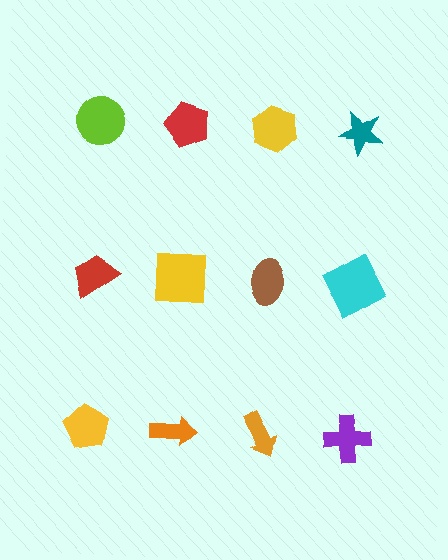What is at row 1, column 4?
A teal star.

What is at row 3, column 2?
An orange arrow.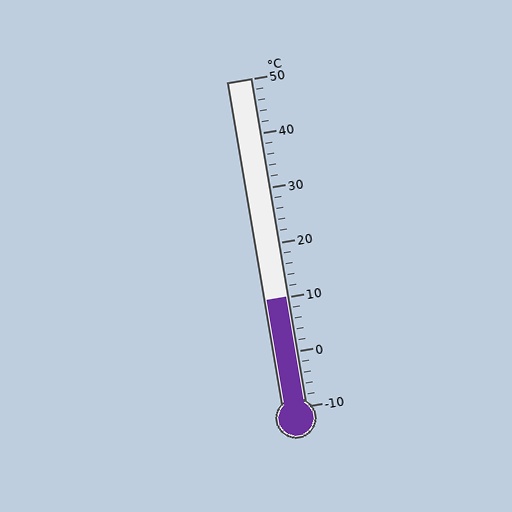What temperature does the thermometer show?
The thermometer shows approximately 10°C.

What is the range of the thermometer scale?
The thermometer scale ranges from -10°C to 50°C.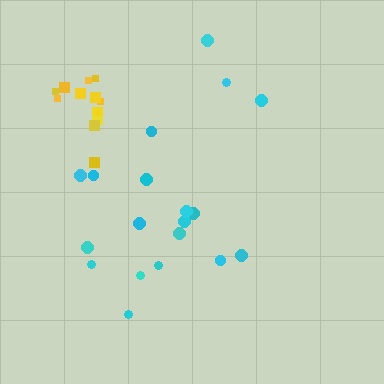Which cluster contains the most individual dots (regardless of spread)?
Cyan (19).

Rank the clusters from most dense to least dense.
yellow, cyan.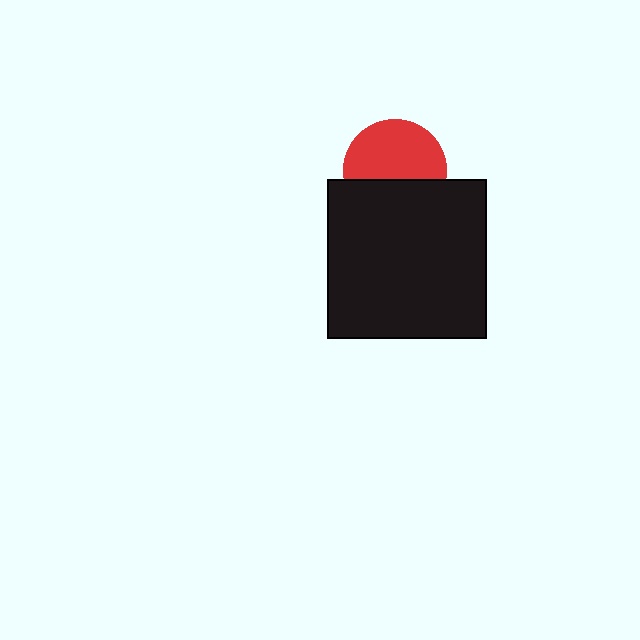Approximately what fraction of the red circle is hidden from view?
Roughly 39% of the red circle is hidden behind the black square.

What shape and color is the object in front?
The object in front is a black square.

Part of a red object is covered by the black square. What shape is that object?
It is a circle.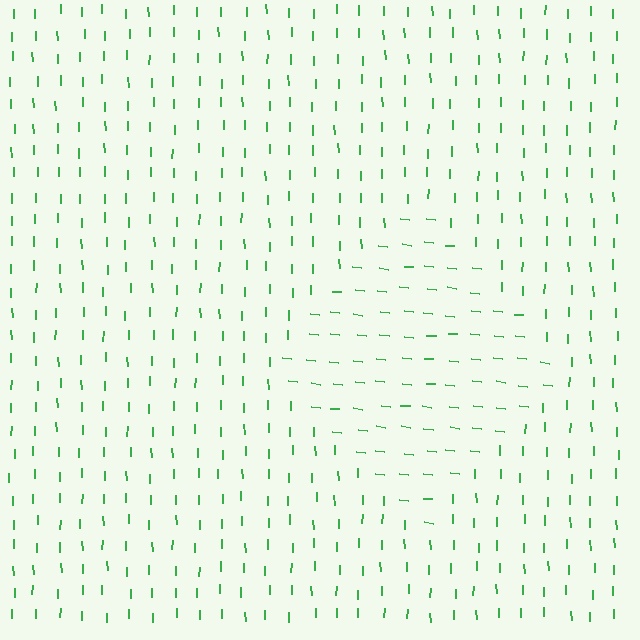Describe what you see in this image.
The image is filled with small green line segments. A diamond region in the image has lines oriented differently from the surrounding lines, creating a visible texture boundary.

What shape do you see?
I see a diamond.